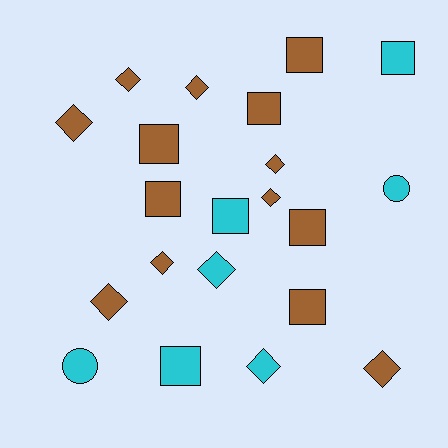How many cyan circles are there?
There are 2 cyan circles.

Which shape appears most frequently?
Diamond, with 10 objects.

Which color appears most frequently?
Brown, with 14 objects.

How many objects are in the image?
There are 21 objects.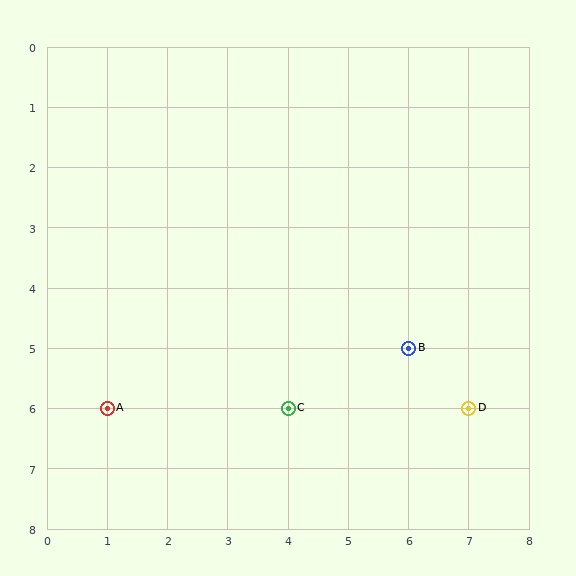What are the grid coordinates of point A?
Point A is at grid coordinates (1, 6).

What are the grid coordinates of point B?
Point B is at grid coordinates (6, 5).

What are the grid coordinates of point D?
Point D is at grid coordinates (7, 6).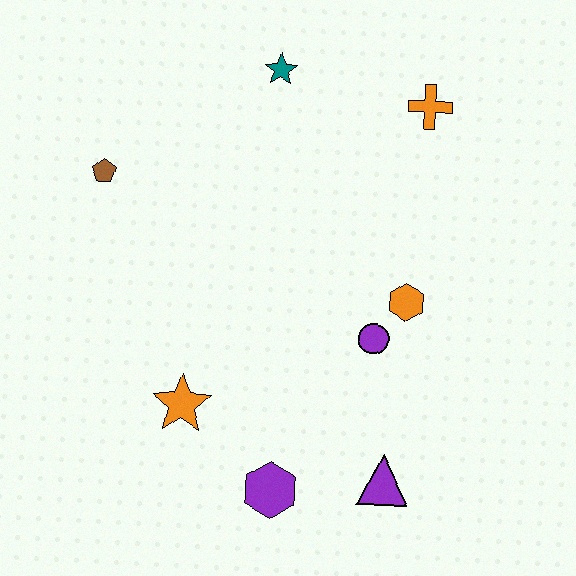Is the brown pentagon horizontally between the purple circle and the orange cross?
No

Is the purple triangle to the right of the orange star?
Yes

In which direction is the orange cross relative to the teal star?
The orange cross is to the right of the teal star.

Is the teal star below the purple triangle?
No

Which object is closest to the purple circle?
The orange hexagon is closest to the purple circle.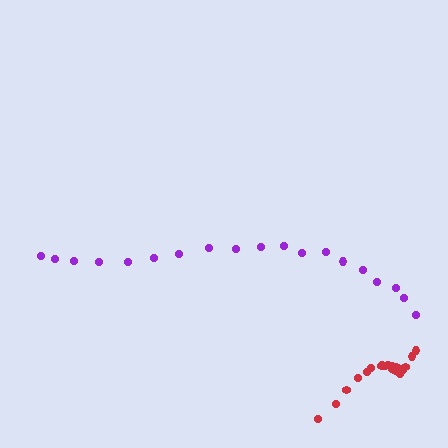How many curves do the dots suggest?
There are 2 distinct paths.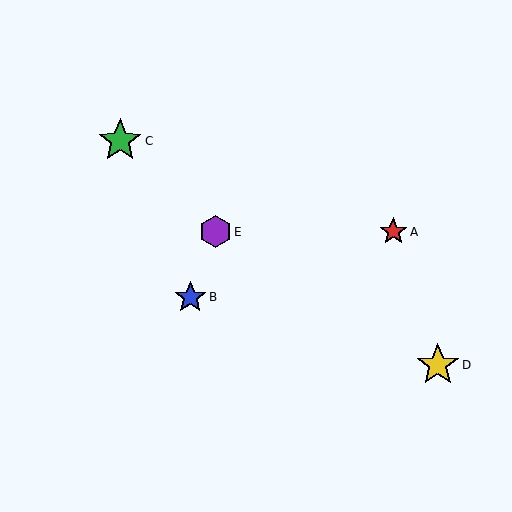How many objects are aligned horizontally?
2 objects (A, E) are aligned horizontally.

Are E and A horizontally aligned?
Yes, both are at y≈232.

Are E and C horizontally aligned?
No, E is at y≈232 and C is at y≈141.